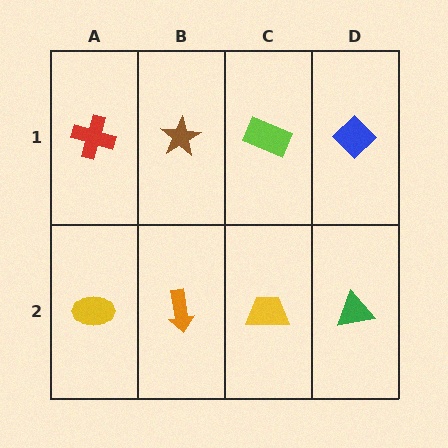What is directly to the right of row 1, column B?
A lime rectangle.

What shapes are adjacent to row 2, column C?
A lime rectangle (row 1, column C), an orange arrow (row 2, column B), a green triangle (row 2, column D).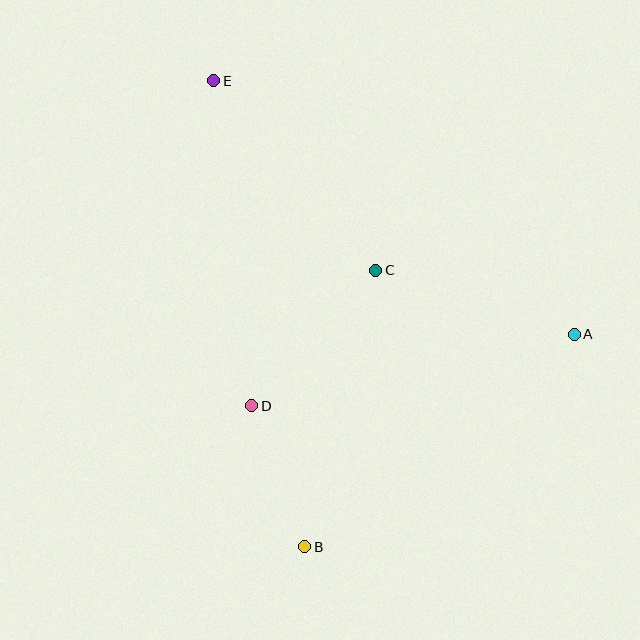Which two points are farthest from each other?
Points B and E are farthest from each other.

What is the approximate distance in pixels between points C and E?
The distance between C and E is approximately 250 pixels.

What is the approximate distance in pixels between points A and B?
The distance between A and B is approximately 343 pixels.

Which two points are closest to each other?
Points B and D are closest to each other.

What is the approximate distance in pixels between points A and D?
The distance between A and D is approximately 330 pixels.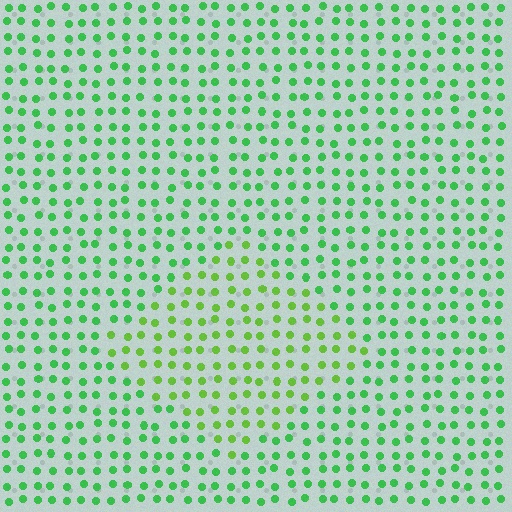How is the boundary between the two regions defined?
The boundary is defined purely by a slight shift in hue (about 29 degrees). Spacing, size, and orientation are identical on both sides.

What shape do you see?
I see a diamond.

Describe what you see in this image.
The image is filled with small green elements in a uniform arrangement. A diamond-shaped region is visible where the elements are tinted to a slightly different hue, forming a subtle color boundary.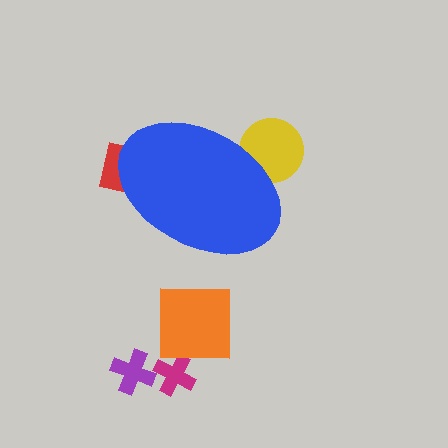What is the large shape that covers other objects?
A blue ellipse.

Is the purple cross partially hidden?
No, the purple cross is fully visible.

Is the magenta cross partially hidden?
No, the magenta cross is fully visible.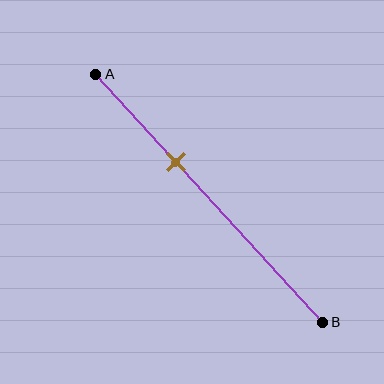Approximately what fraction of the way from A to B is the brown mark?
The brown mark is approximately 35% of the way from A to B.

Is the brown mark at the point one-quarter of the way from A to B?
No, the mark is at about 35% from A, not at the 25% one-quarter point.